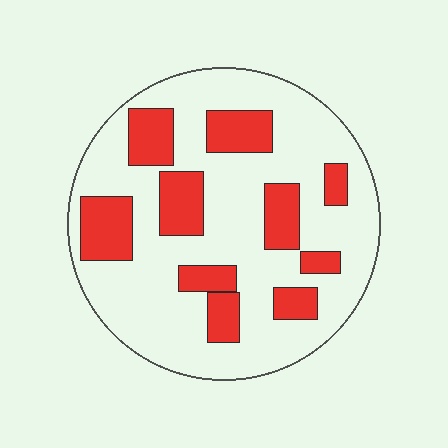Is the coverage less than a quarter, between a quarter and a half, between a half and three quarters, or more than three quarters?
Between a quarter and a half.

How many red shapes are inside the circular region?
10.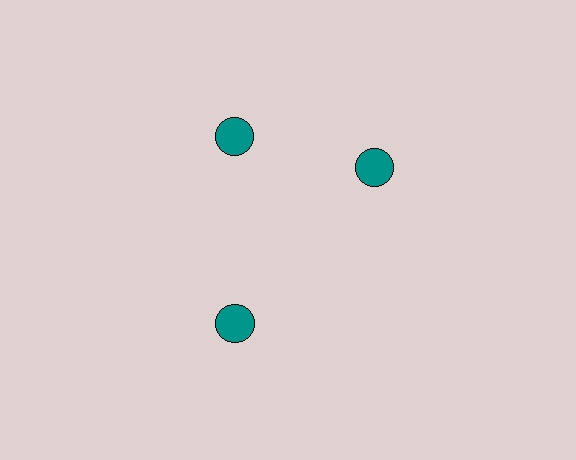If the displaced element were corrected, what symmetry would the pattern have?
It would have 3-fold rotational symmetry — the pattern would map onto itself every 120 degrees.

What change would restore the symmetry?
The symmetry would be restored by rotating it back into even spacing with its neighbors so that all 3 circles sit at equal angles and equal distance from the center.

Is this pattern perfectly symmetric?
No. The 3 teal circles are arranged in a ring, but one element near the 3 o'clock position is rotated out of alignment along the ring, breaking the 3-fold rotational symmetry.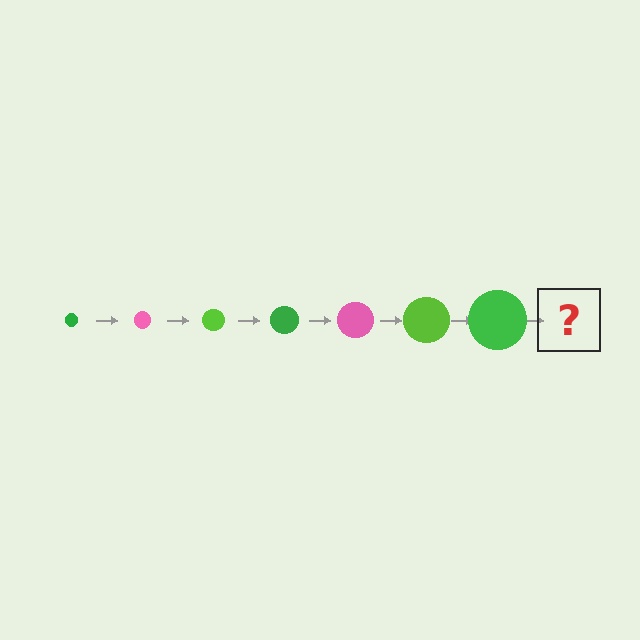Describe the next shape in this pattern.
It should be a pink circle, larger than the previous one.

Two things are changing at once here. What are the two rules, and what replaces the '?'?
The two rules are that the circle grows larger each step and the color cycles through green, pink, and lime. The '?' should be a pink circle, larger than the previous one.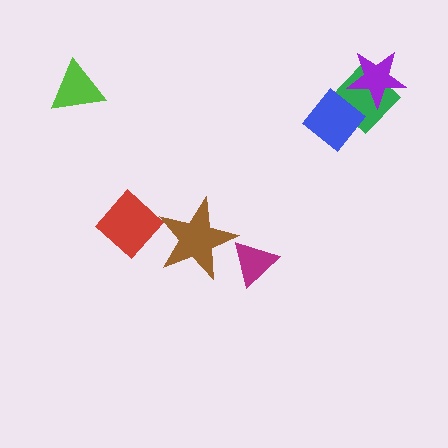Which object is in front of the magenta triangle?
The brown star is in front of the magenta triangle.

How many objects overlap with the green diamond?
2 objects overlap with the green diamond.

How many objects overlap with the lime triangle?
0 objects overlap with the lime triangle.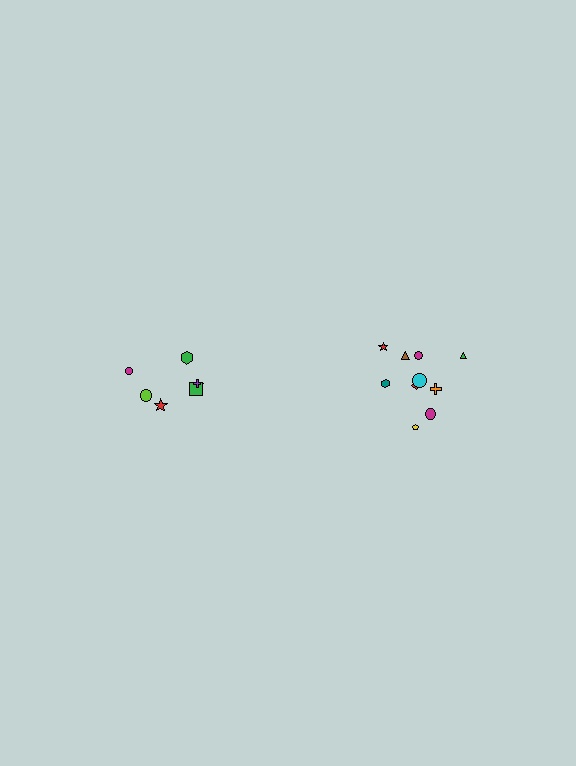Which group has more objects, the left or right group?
The right group.